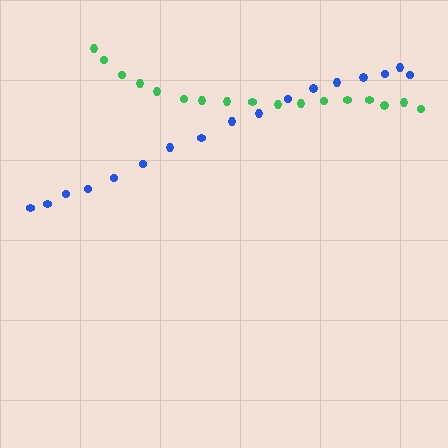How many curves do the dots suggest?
There are 2 distinct paths.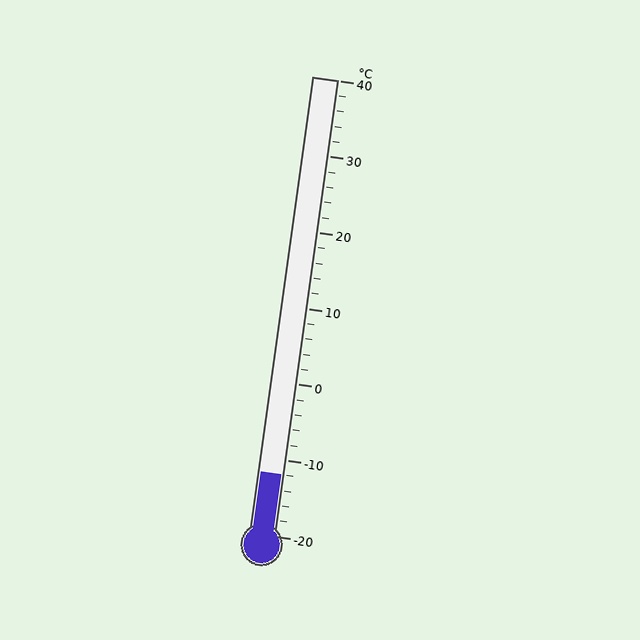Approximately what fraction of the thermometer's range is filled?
The thermometer is filled to approximately 15% of its range.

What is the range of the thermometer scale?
The thermometer scale ranges from -20°C to 40°C.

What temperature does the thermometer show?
The thermometer shows approximately -12°C.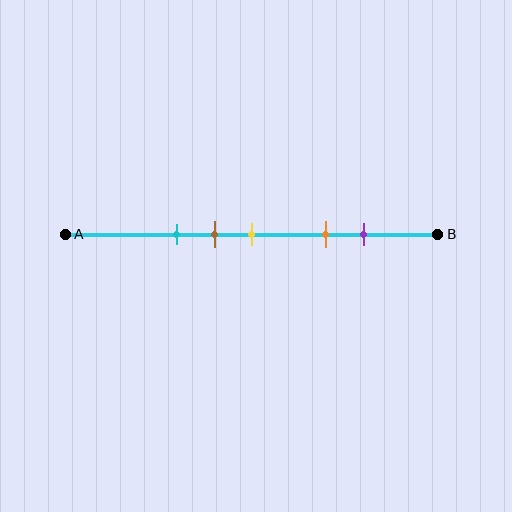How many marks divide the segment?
There are 5 marks dividing the segment.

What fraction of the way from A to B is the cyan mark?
The cyan mark is approximately 30% (0.3) of the way from A to B.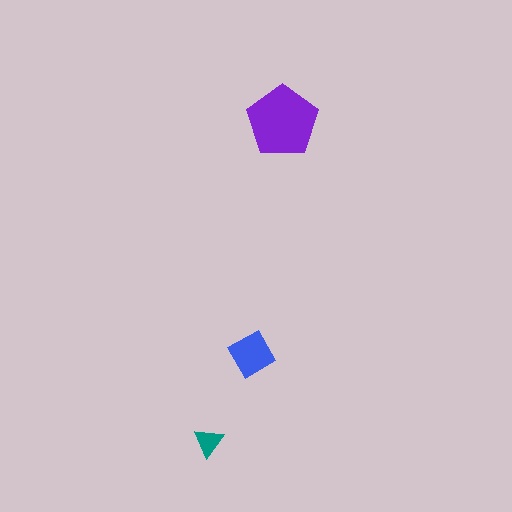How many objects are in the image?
There are 3 objects in the image.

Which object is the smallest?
The teal triangle.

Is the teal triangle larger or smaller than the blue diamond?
Smaller.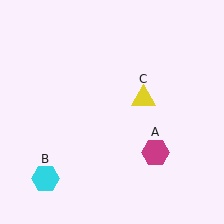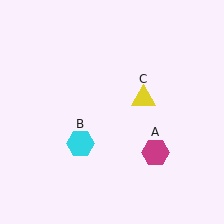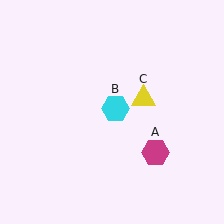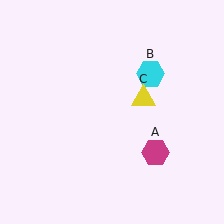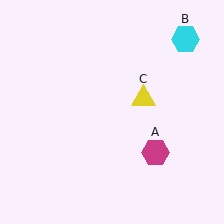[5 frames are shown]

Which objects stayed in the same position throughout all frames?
Magenta hexagon (object A) and yellow triangle (object C) remained stationary.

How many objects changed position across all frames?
1 object changed position: cyan hexagon (object B).